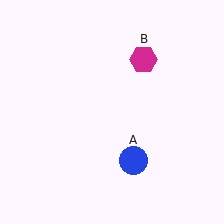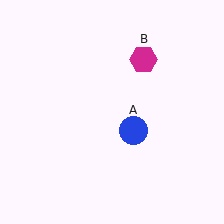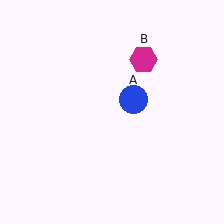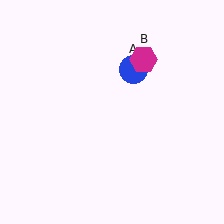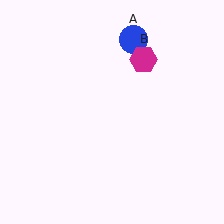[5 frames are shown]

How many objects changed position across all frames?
1 object changed position: blue circle (object A).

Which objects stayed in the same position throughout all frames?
Magenta hexagon (object B) remained stationary.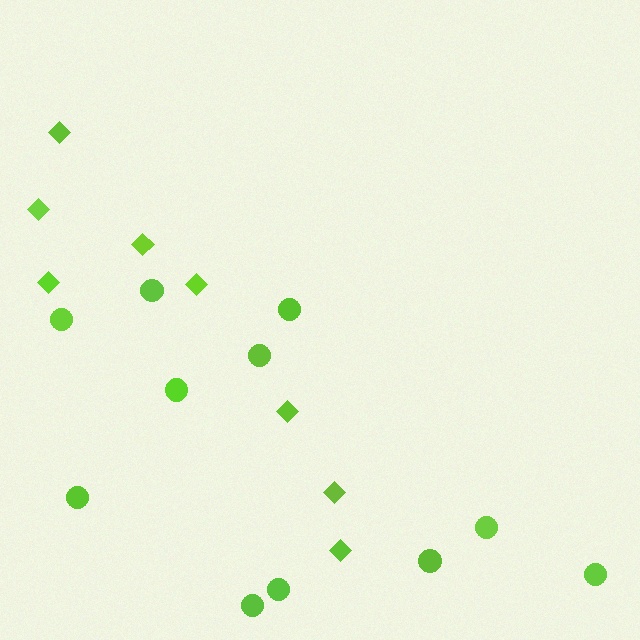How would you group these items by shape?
There are 2 groups: one group of diamonds (8) and one group of circles (11).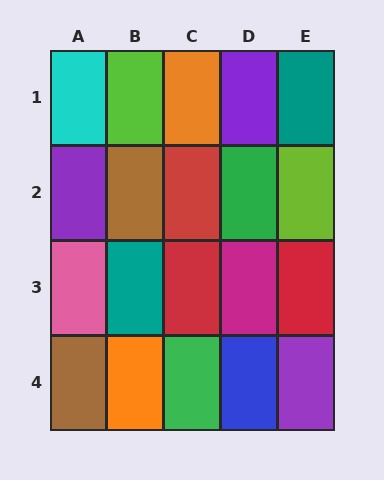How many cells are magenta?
1 cell is magenta.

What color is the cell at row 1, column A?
Cyan.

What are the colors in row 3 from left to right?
Pink, teal, red, magenta, red.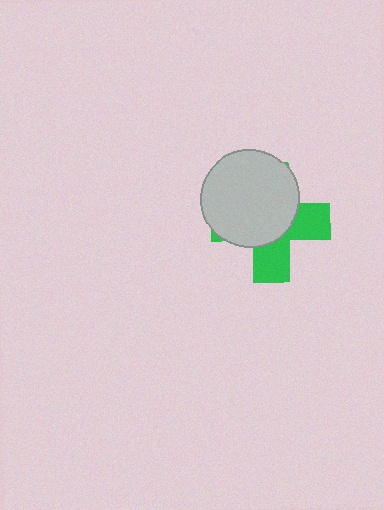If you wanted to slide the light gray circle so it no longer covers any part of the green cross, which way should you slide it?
Slide it toward the upper-left — that is the most direct way to separate the two shapes.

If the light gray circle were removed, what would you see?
You would see the complete green cross.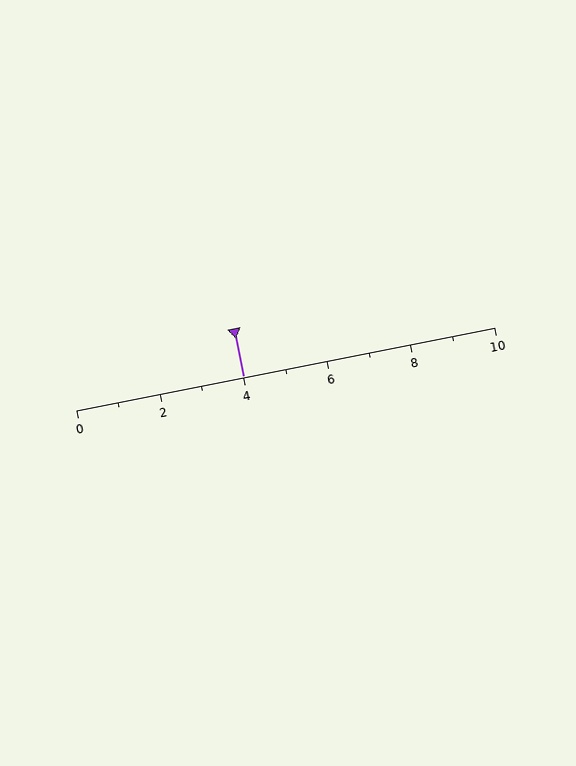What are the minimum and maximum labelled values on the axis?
The axis runs from 0 to 10.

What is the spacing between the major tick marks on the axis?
The major ticks are spaced 2 apart.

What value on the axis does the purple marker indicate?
The marker indicates approximately 4.